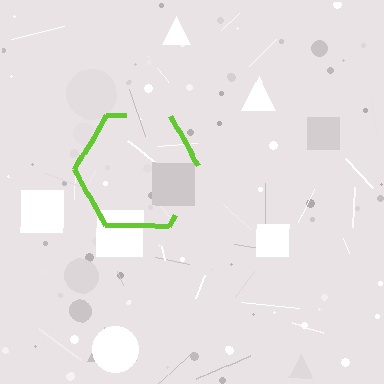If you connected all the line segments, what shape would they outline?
They would outline a hexagon.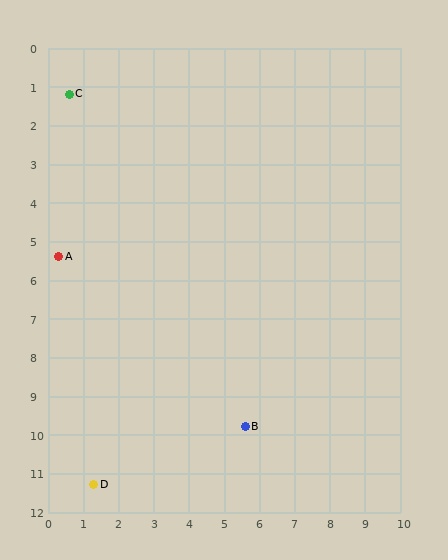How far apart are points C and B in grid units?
Points C and B are about 9.9 grid units apart.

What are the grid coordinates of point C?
Point C is at approximately (0.6, 1.2).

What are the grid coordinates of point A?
Point A is at approximately (0.3, 5.4).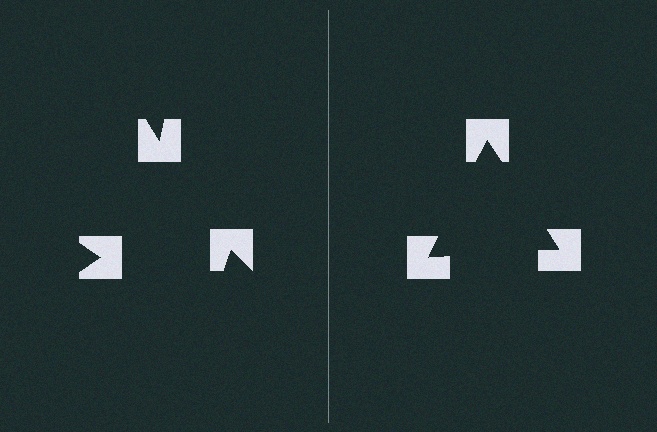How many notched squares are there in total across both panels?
6 — 3 on each side.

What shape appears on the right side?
An illusory triangle.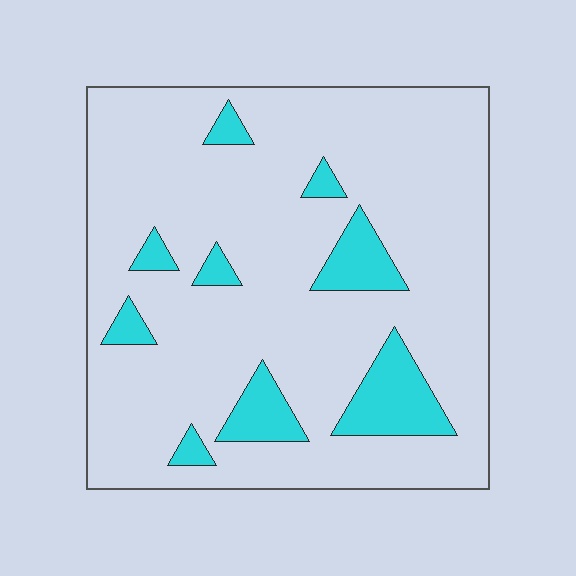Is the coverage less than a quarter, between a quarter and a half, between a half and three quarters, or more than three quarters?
Less than a quarter.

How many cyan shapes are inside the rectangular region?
9.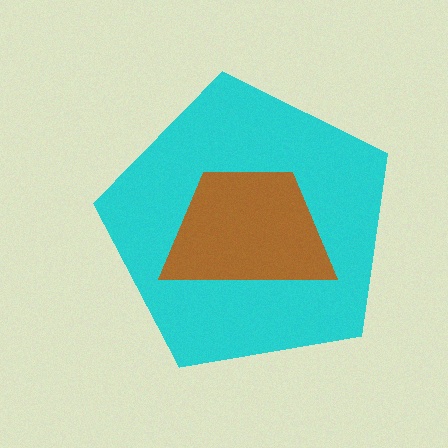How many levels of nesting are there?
2.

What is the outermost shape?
The cyan pentagon.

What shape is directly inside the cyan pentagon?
The brown trapezoid.